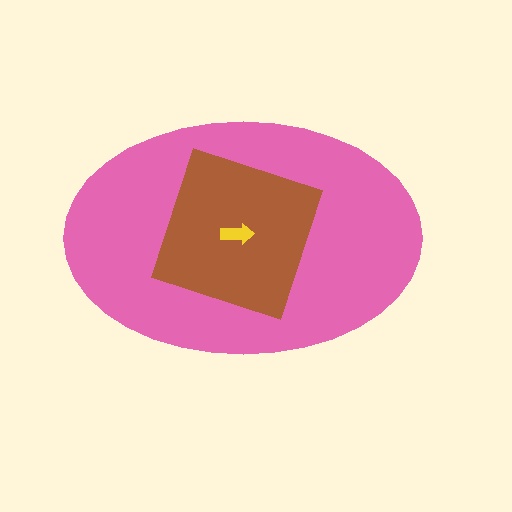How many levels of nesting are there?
3.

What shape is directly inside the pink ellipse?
The brown square.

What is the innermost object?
The yellow arrow.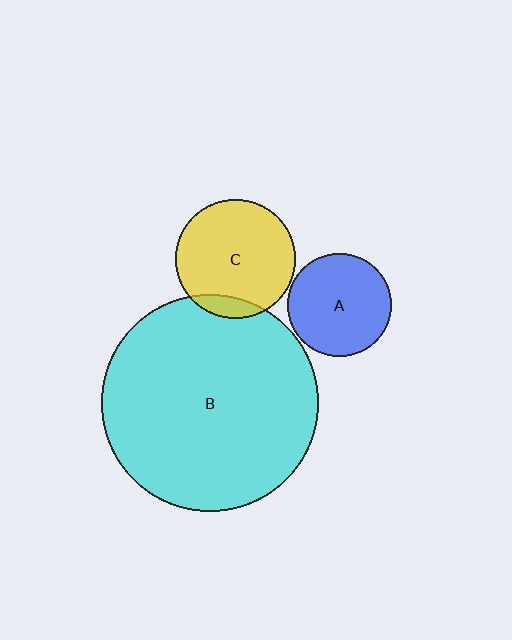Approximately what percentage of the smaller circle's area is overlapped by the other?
Approximately 10%.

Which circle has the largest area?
Circle B (cyan).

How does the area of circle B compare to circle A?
Approximately 4.4 times.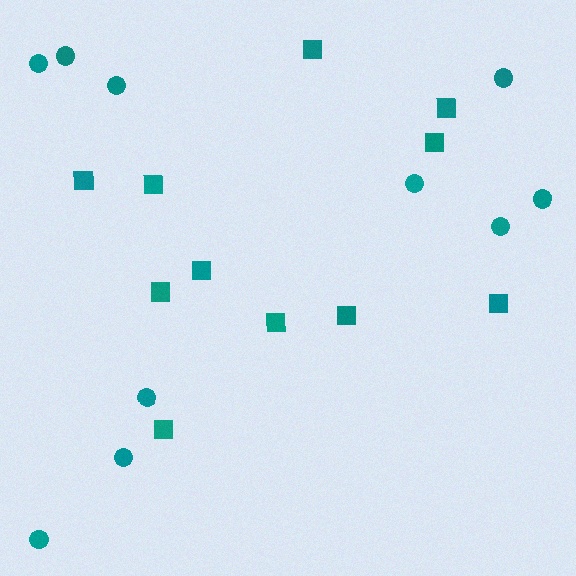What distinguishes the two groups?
There are 2 groups: one group of circles (10) and one group of squares (11).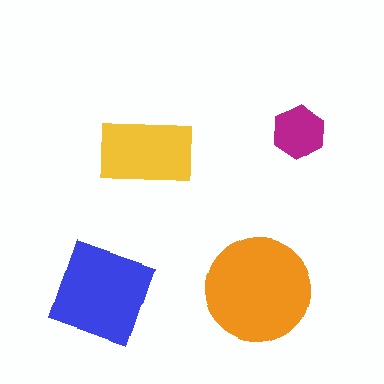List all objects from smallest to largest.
The magenta hexagon, the yellow rectangle, the blue diamond, the orange circle.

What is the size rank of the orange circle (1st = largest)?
1st.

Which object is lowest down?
The blue diamond is bottommost.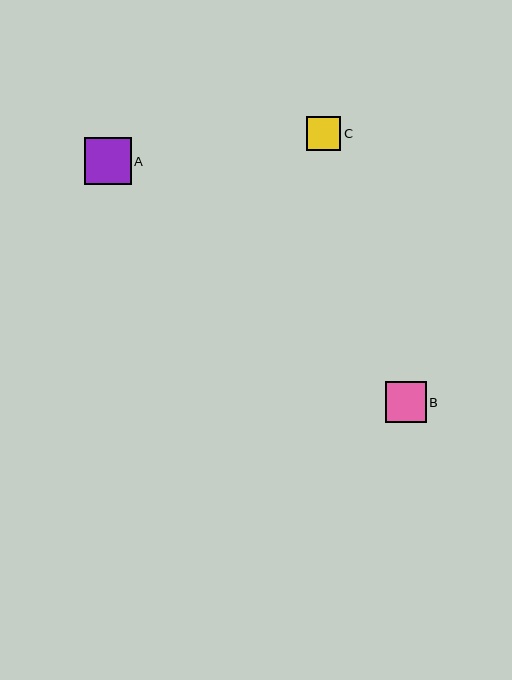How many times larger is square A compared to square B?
Square A is approximately 1.1 times the size of square B.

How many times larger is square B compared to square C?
Square B is approximately 1.2 times the size of square C.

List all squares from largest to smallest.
From largest to smallest: A, B, C.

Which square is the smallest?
Square C is the smallest with a size of approximately 34 pixels.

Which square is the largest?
Square A is the largest with a size of approximately 46 pixels.